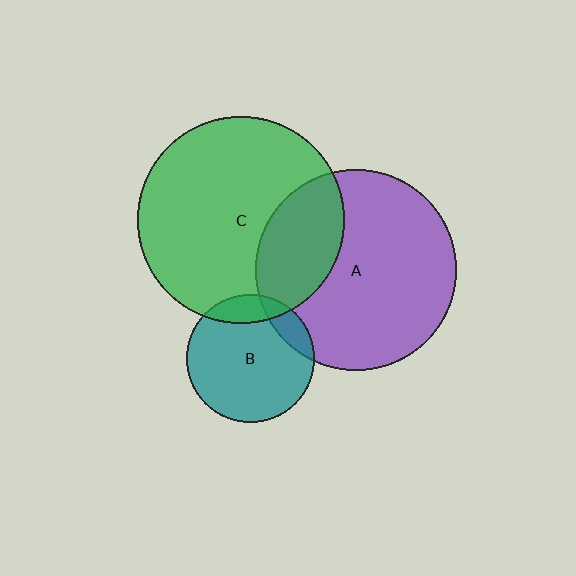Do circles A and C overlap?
Yes.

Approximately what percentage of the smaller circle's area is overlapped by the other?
Approximately 30%.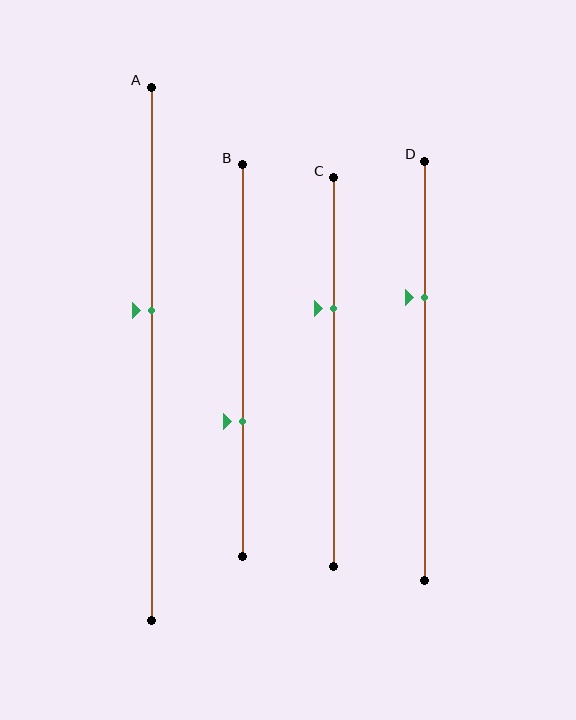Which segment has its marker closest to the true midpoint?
Segment A has its marker closest to the true midpoint.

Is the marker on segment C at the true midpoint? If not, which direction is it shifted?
No, the marker on segment C is shifted upward by about 16% of the segment length.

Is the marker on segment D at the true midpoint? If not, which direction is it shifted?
No, the marker on segment D is shifted upward by about 18% of the segment length.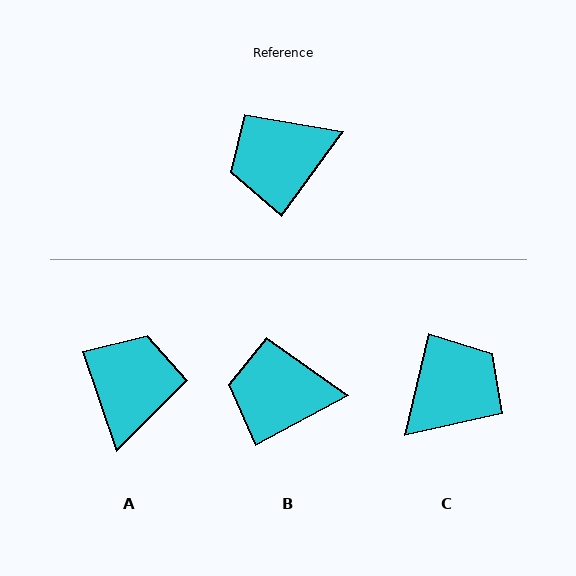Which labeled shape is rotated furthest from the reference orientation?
C, about 157 degrees away.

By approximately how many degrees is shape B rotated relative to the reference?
Approximately 26 degrees clockwise.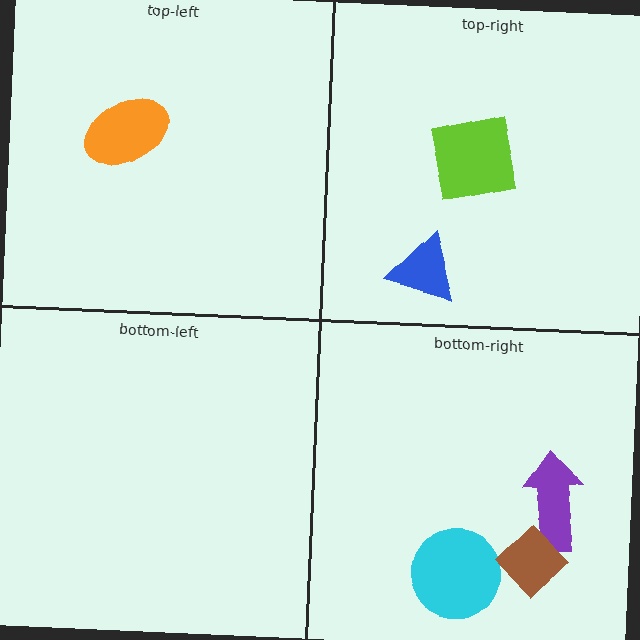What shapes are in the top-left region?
The orange ellipse.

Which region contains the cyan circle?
The bottom-right region.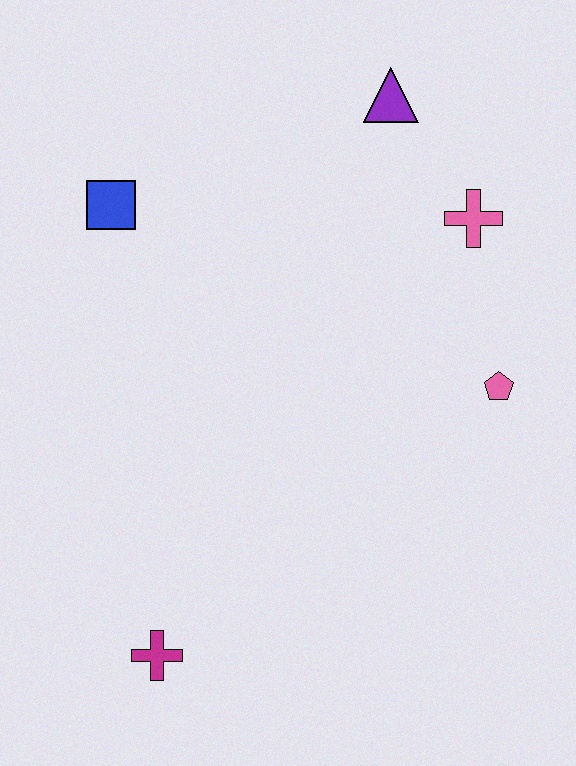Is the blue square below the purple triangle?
Yes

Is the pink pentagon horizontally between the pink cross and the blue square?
No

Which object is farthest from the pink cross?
The magenta cross is farthest from the pink cross.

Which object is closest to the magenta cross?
The pink pentagon is closest to the magenta cross.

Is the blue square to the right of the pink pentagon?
No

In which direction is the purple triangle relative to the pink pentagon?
The purple triangle is above the pink pentagon.